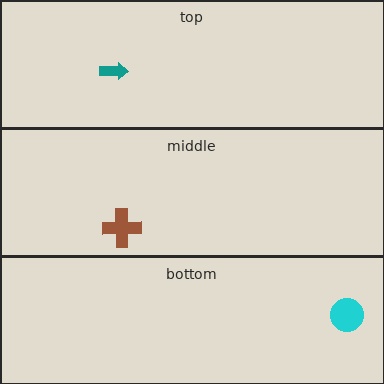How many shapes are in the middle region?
1.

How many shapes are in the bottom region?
1.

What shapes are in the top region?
The teal arrow.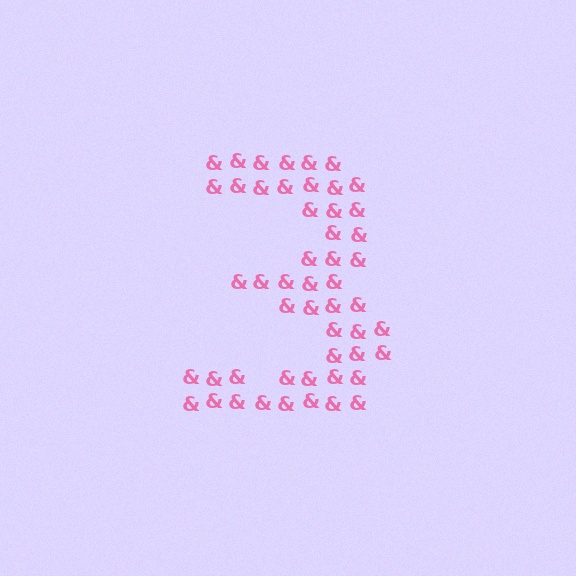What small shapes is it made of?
It is made of small ampersands.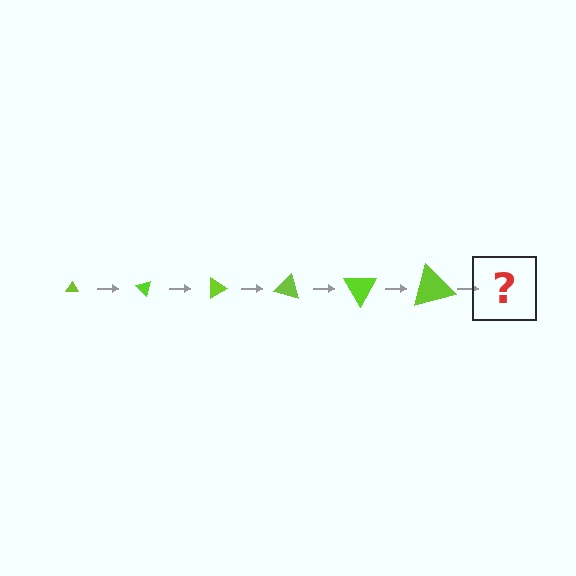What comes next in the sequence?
The next element should be a triangle, larger than the previous one and rotated 270 degrees from the start.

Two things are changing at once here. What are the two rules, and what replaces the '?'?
The two rules are that the triangle grows larger each step and it rotates 45 degrees each step. The '?' should be a triangle, larger than the previous one and rotated 270 degrees from the start.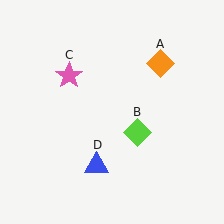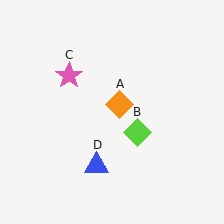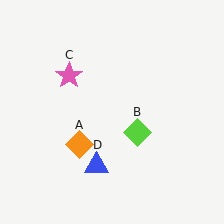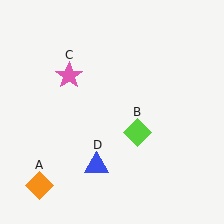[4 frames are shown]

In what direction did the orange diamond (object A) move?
The orange diamond (object A) moved down and to the left.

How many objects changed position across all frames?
1 object changed position: orange diamond (object A).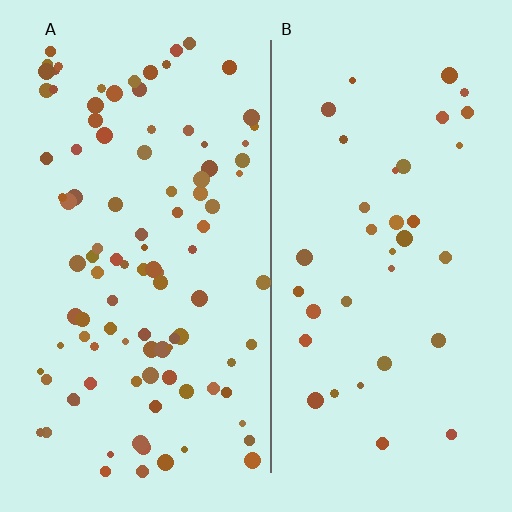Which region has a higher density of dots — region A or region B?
A (the left).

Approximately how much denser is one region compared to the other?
Approximately 2.9× — region A over region B.